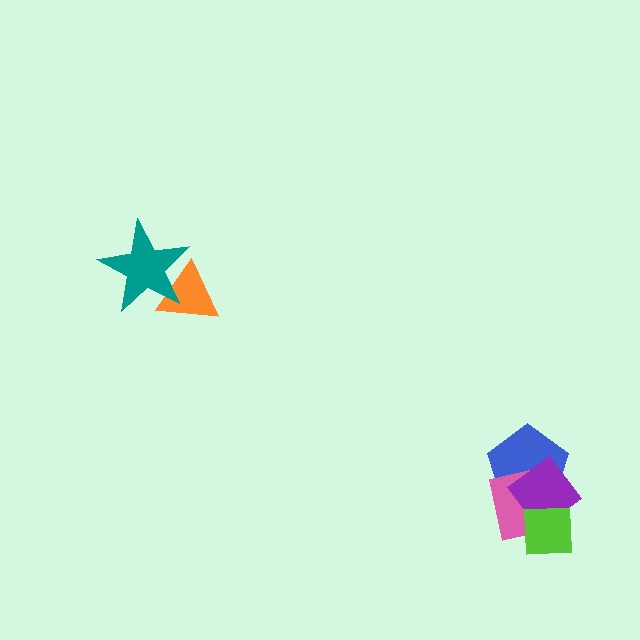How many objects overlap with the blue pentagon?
2 objects overlap with the blue pentagon.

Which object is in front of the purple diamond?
The lime square is in front of the purple diamond.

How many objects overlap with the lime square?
2 objects overlap with the lime square.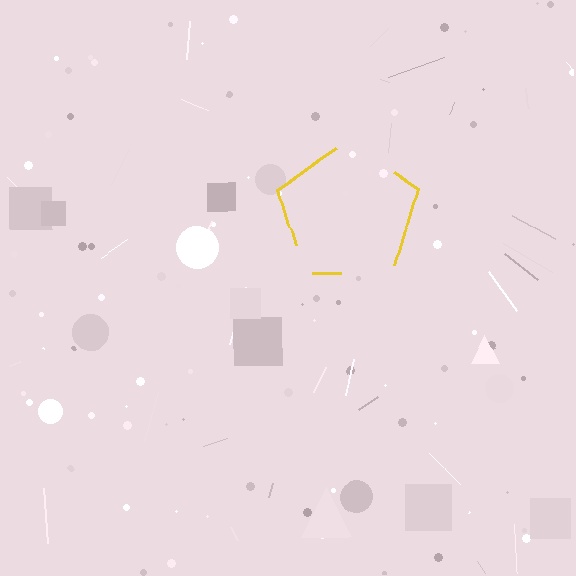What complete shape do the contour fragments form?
The contour fragments form a pentagon.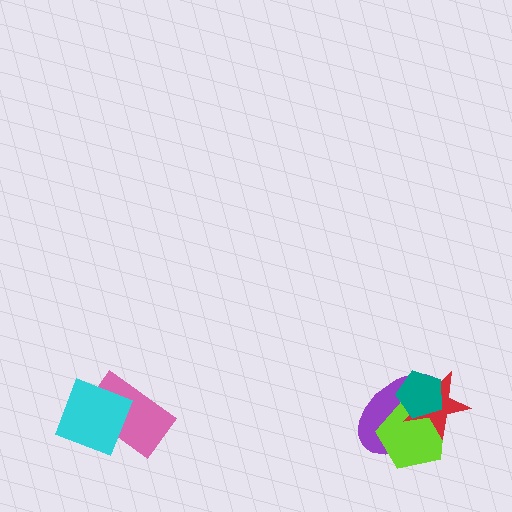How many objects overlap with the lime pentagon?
3 objects overlap with the lime pentagon.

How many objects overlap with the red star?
3 objects overlap with the red star.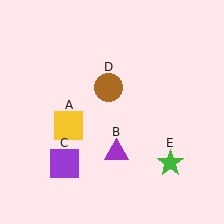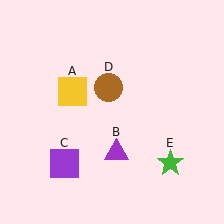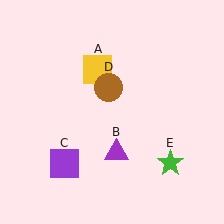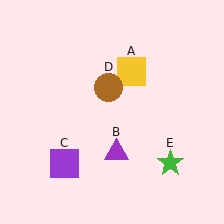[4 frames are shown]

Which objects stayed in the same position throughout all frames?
Purple triangle (object B) and purple square (object C) and brown circle (object D) and green star (object E) remained stationary.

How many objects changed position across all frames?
1 object changed position: yellow square (object A).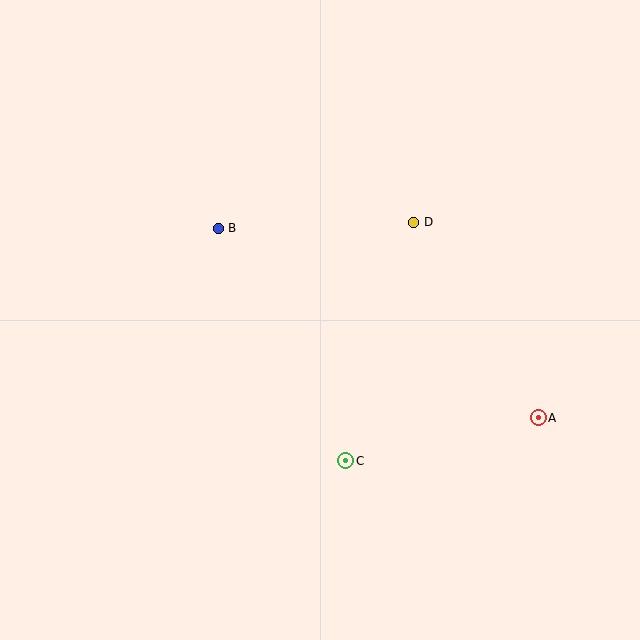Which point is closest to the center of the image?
Point D at (414, 222) is closest to the center.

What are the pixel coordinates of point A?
Point A is at (538, 418).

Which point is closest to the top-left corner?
Point B is closest to the top-left corner.